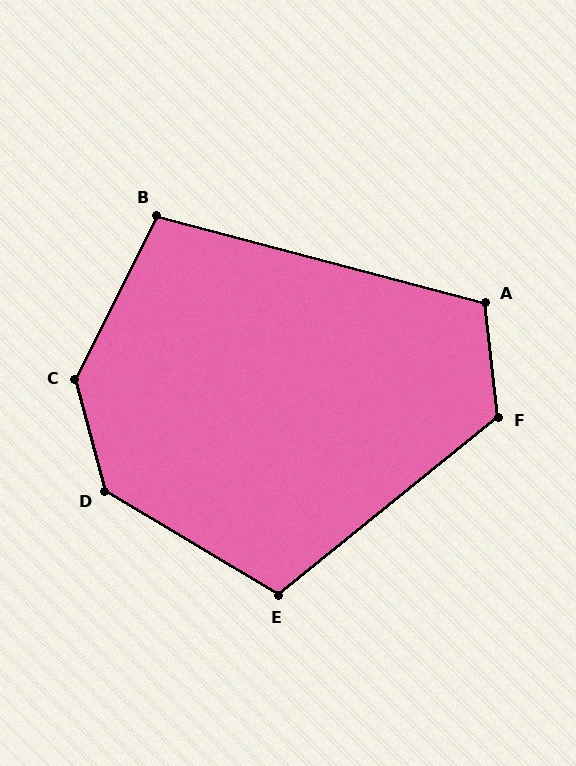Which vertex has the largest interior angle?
C, at approximately 139 degrees.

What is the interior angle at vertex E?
Approximately 110 degrees (obtuse).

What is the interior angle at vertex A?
Approximately 111 degrees (obtuse).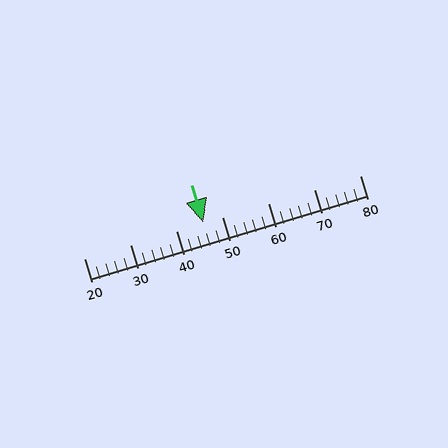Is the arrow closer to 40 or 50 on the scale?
The arrow is closer to 50.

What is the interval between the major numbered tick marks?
The major tick marks are spaced 10 units apart.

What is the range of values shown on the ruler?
The ruler shows values from 20 to 80.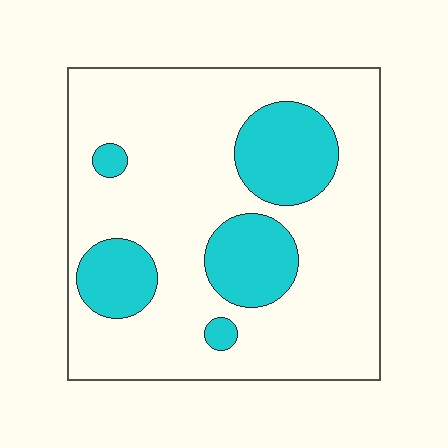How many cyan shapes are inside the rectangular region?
5.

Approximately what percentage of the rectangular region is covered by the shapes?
Approximately 25%.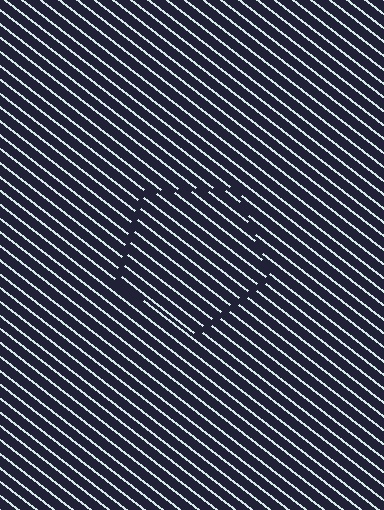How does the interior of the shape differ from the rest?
The interior of the shape contains the same grating, shifted by half a period — the contour is defined by the phase discontinuity where line-ends from the inner and outer gratings abut.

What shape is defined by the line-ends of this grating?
An illusory pentagon. The interior of the shape contains the same grating, shifted by half a period — the contour is defined by the phase discontinuity where line-ends from the inner and outer gratings abut.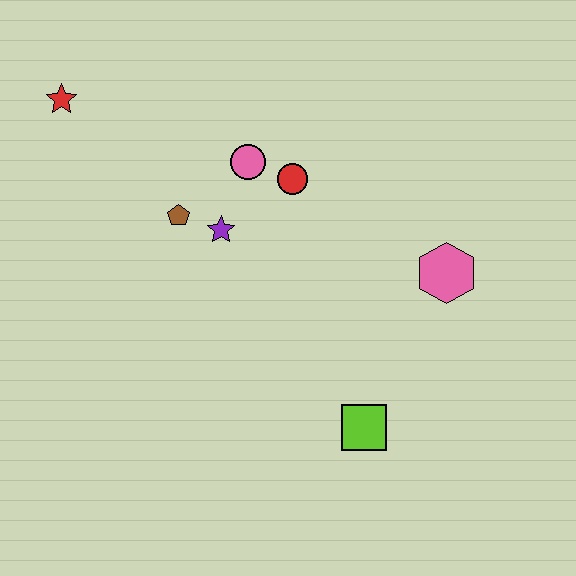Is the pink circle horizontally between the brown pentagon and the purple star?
No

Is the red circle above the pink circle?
No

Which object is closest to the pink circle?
The red circle is closest to the pink circle.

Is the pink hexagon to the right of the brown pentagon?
Yes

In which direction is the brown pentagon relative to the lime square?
The brown pentagon is above the lime square.